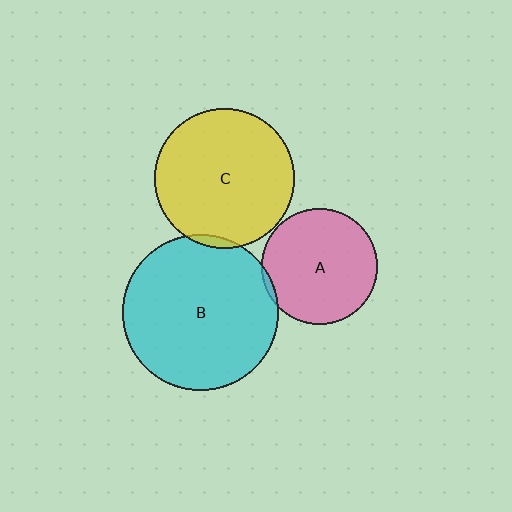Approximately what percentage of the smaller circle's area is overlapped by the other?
Approximately 5%.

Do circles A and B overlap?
Yes.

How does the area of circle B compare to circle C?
Approximately 1.2 times.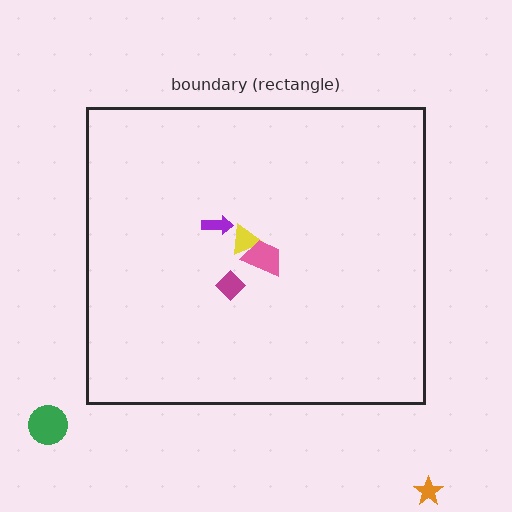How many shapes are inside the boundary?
4 inside, 2 outside.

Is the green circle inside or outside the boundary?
Outside.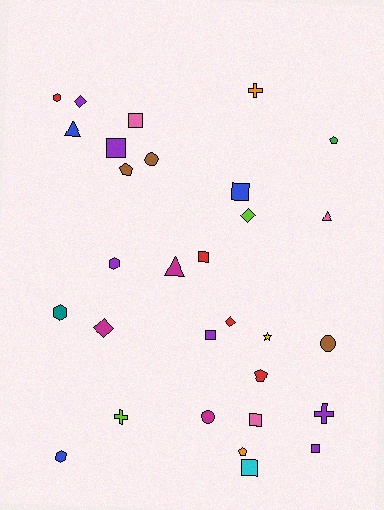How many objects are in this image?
There are 30 objects.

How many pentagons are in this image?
There are 4 pentagons.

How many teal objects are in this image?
There is 1 teal object.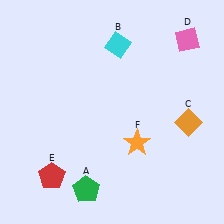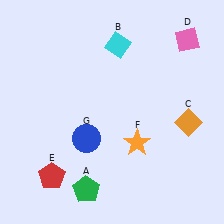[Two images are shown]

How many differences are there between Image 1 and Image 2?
There is 1 difference between the two images.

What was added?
A blue circle (G) was added in Image 2.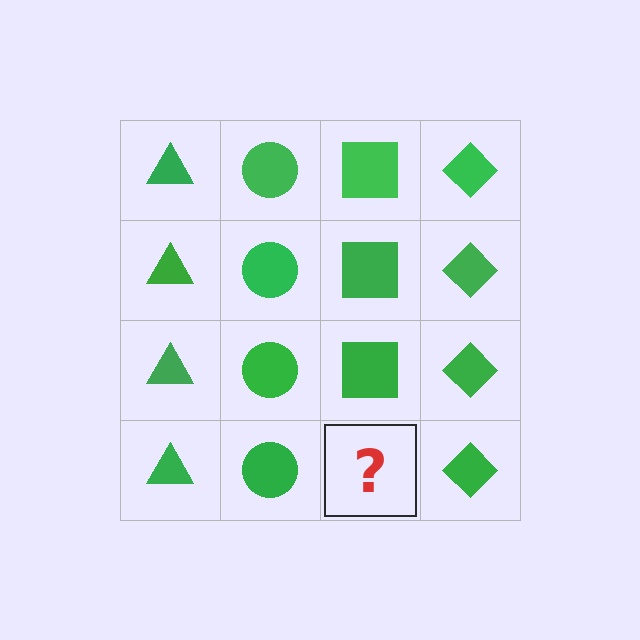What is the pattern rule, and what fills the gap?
The rule is that each column has a consistent shape. The gap should be filled with a green square.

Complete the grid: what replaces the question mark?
The question mark should be replaced with a green square.